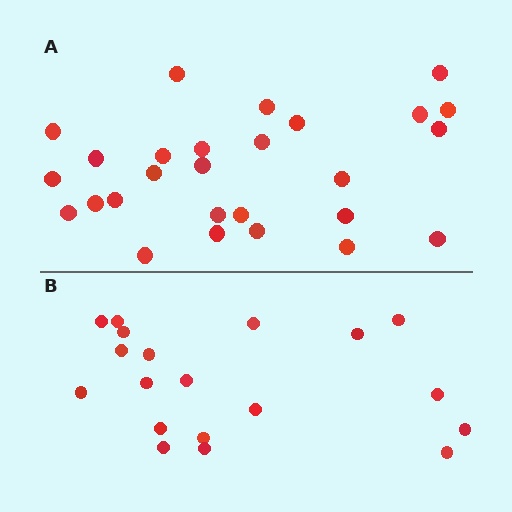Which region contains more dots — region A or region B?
Region A (the top region) has more dots.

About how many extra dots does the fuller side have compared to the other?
Region A has roughly 8 or so more dots than region B.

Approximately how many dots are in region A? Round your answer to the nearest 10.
About 30 dots. (The exact count is 27, which rounds to 30.)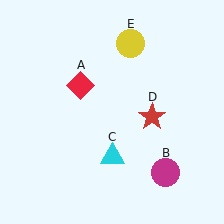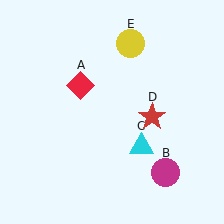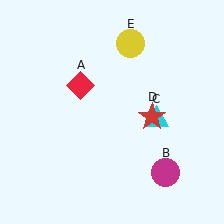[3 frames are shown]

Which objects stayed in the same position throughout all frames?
Red diamond (object A) and magenta circle (object B) and red star (object D) and yellow circle (object E) remained stationary.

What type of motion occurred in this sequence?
The cyan triangle (object C) rotated counterclockwise around the center of the scene.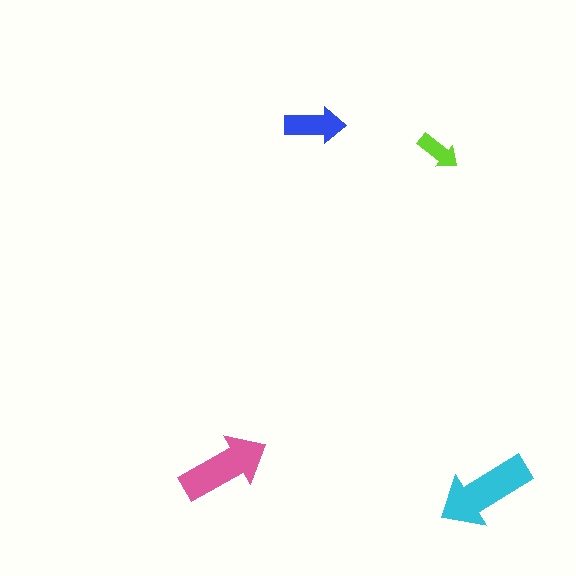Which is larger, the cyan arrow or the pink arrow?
The cyan one.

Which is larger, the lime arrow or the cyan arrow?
The cyan one.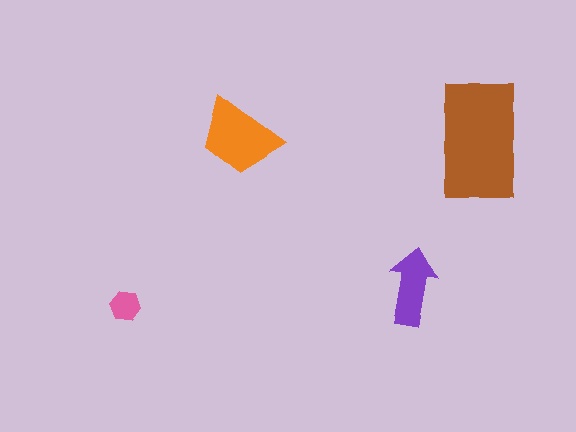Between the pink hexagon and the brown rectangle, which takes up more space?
The brown rectangle.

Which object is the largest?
The brown rectangle.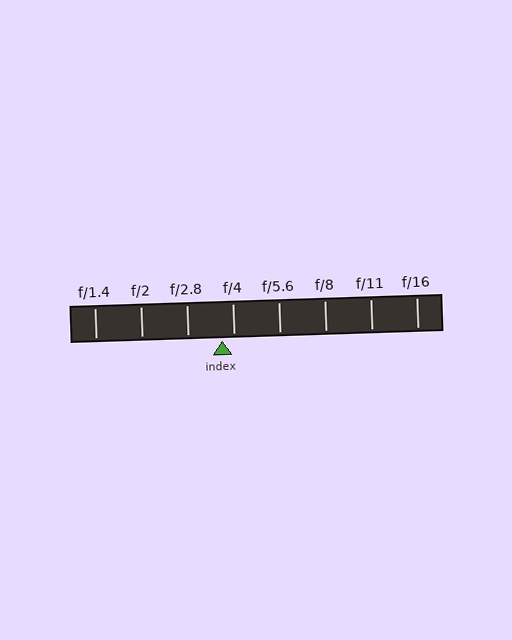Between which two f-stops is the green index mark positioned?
The index mark is between f/2.8 and f/4.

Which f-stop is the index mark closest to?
The index mark is closest to f/4.